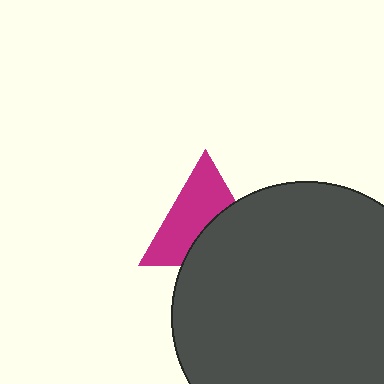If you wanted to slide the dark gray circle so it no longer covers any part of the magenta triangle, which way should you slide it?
Slide it down — that is the most direct way to separate the two shapes.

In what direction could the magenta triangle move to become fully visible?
The magenta triangle could move up. That would shift it out from behind the dark gray circle entirely.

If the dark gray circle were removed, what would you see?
You would see the complete magenta triangle.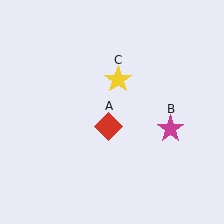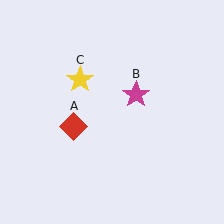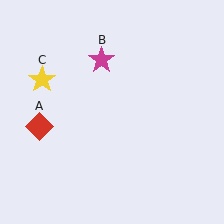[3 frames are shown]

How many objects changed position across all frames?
3 objects changed position: red diamond (object A), magenta star (object B), yellow star (object C).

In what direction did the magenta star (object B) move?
The magenta star (object B) moved up and to the left.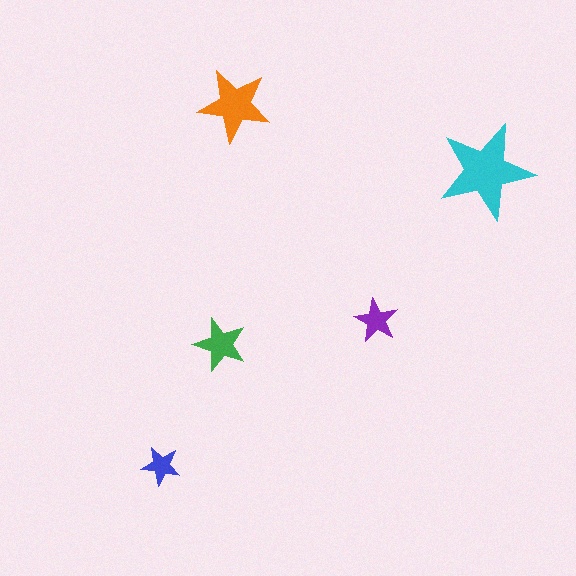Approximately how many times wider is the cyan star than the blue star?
About 2.5 times wider.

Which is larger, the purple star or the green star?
The green one.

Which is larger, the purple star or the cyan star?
The cyan one.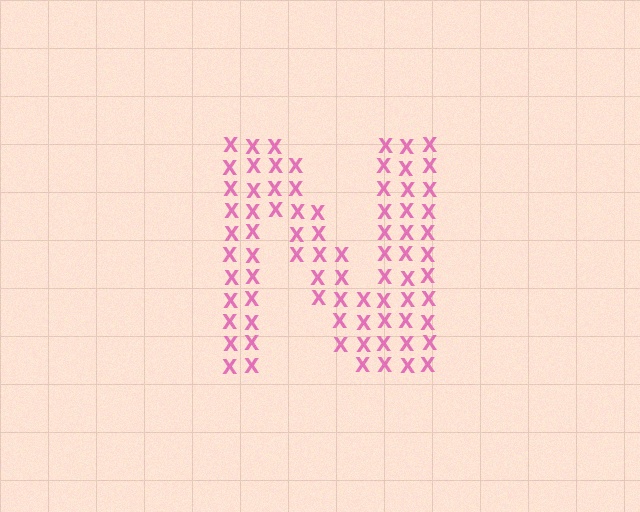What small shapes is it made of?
It is made of small letter X's.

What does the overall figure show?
The overall figure shows the letter N.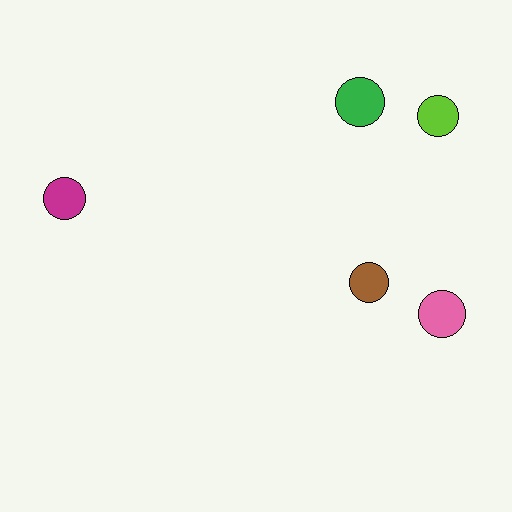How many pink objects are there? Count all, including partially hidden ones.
There is 1 pink object.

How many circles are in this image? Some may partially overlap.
There are 5 circles.